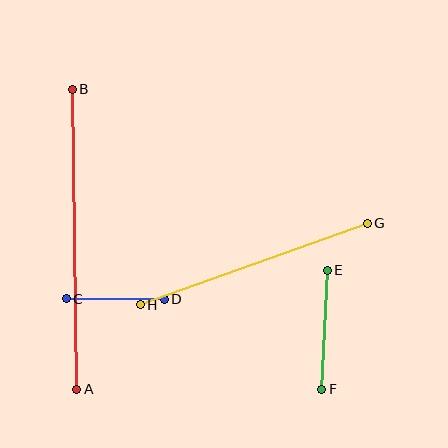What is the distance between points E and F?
The distance is approximately 119 pixels.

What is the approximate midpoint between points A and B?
The midpoint is at approximately (74, 239) pixels.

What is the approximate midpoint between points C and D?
The midpoint is at approximately (115, 299) pixels.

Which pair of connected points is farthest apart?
Points A and B are farthest apart.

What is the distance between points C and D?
The distance is approximately 98 pixels.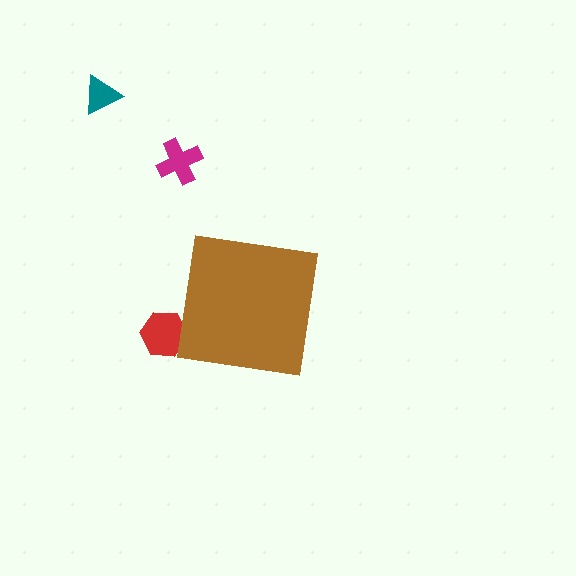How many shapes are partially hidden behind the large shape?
1 shape is partially hidden.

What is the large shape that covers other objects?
A brown square.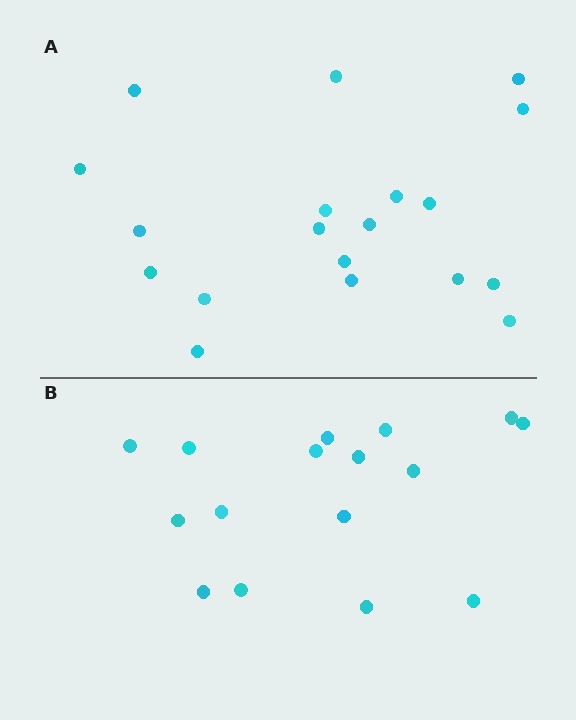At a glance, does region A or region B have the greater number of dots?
Region A (the top region) has more dots.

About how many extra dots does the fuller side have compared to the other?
Region A has just a few more — roughly 2 or 3 more dots than region B.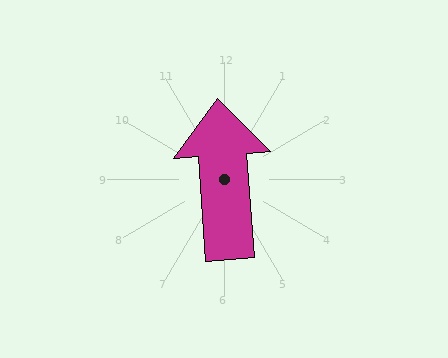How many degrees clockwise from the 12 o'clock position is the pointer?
Approximately 356 degrees.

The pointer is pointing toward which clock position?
Roughly 12 o'clock.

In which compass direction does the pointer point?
North.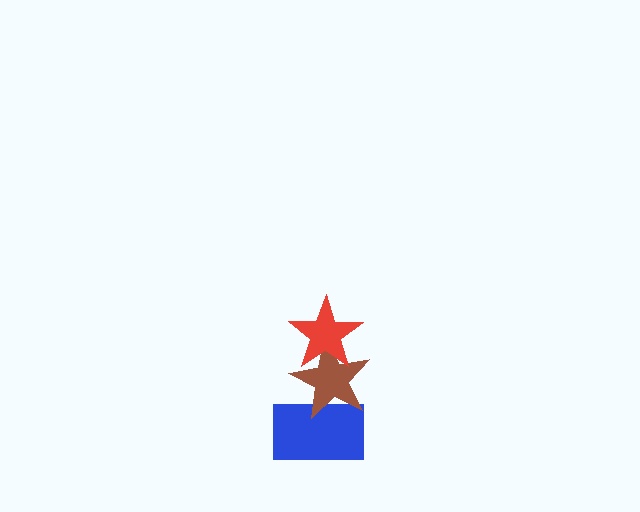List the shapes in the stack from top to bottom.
From top to bottom: the red star, the brown star, the blue rectangle.